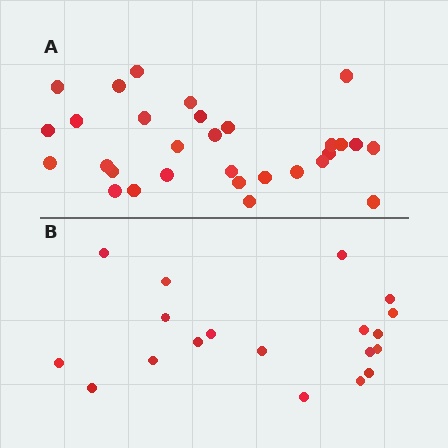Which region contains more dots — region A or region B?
Region A (the top region) has more dots.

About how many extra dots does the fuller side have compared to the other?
Region A has roughly 12 or so more dots than region B.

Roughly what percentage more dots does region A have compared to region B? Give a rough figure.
About 60% more.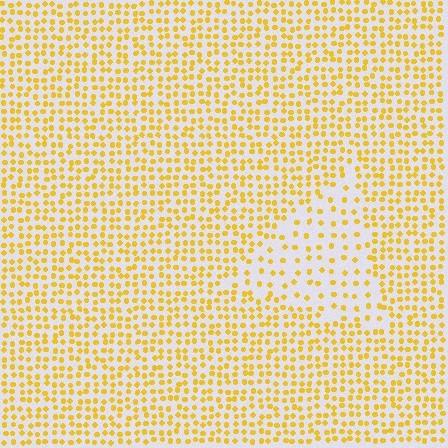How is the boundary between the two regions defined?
The boundary is defined by a change in element density (approximately 2.2x ratio). All elements are the same color, size, and shape.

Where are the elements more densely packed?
The elements are more densely packed outside the triangle boundary.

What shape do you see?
I see a triangle.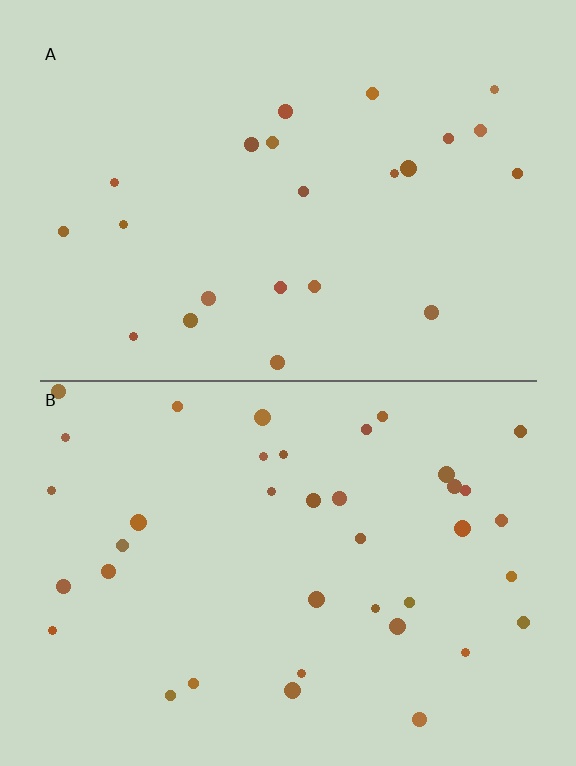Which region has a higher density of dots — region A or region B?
B (the bottom).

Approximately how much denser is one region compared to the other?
Approximately 1.7× — region B over region A.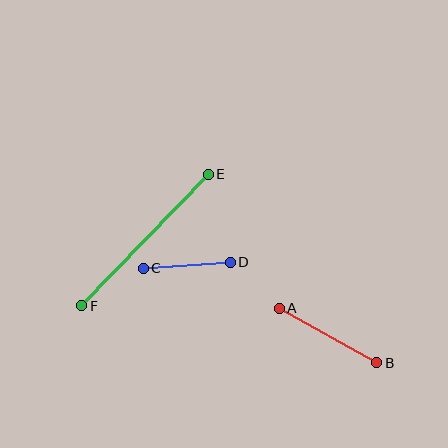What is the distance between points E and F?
The distance is approximately 182 pixels.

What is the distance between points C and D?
The distance is approximately 87 pixels.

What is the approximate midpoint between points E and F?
The midpoint is at approximately (145, 240) pixels.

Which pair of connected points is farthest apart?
Points E and F are farthest apart.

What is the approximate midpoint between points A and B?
The midpoint is at approximately (328, 335) pixels.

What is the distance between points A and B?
The distance is approximately 112 pixels.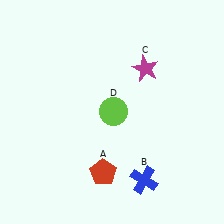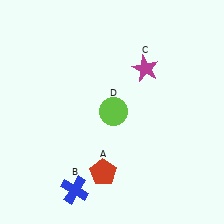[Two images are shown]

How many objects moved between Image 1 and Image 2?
1 object moved between the two images.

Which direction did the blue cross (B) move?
The blue cross (B) moved left.